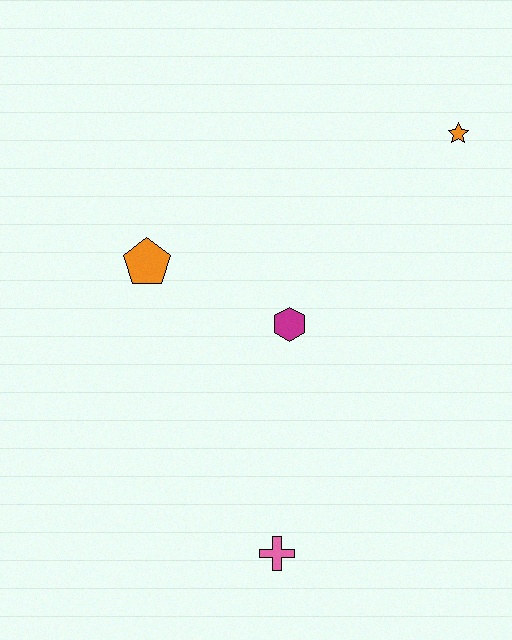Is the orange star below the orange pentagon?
No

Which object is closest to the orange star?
The magenta hexagon is closest to the orange star.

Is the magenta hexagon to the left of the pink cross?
No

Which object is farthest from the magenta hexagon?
The orange star is farthest from the magenta hexagon.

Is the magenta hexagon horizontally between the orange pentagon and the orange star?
Yes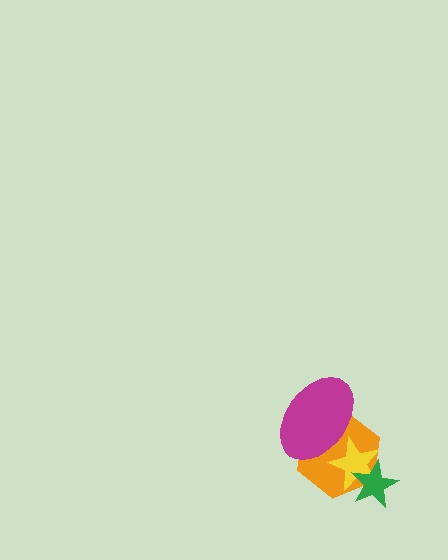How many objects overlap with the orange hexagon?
3 objects overlap with the orange hexagon.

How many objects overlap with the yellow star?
3 objects overlap with the yellow star.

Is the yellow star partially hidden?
Yes, it is partially covered by another shape.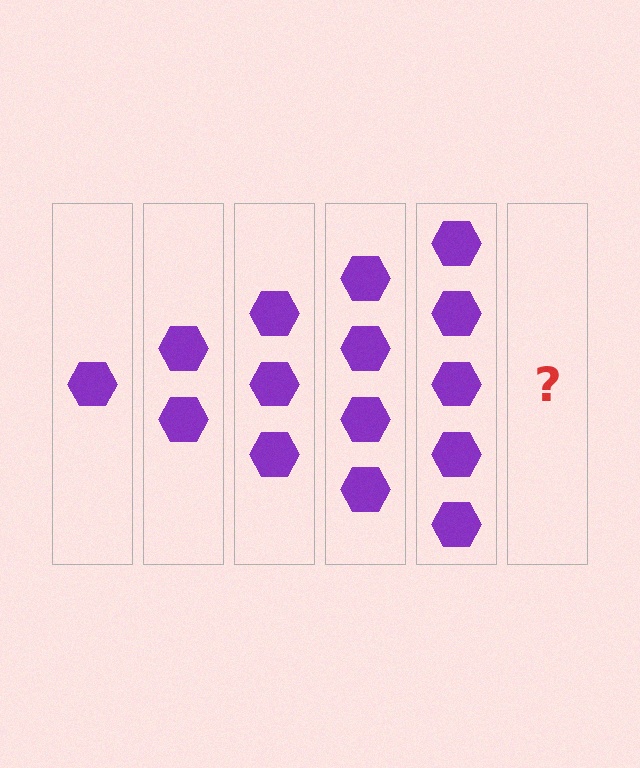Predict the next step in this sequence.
The next step is 6 hexagons.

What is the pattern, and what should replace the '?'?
The pattern is that each step adds one more hexagon. The '?' should be 6 hexagons.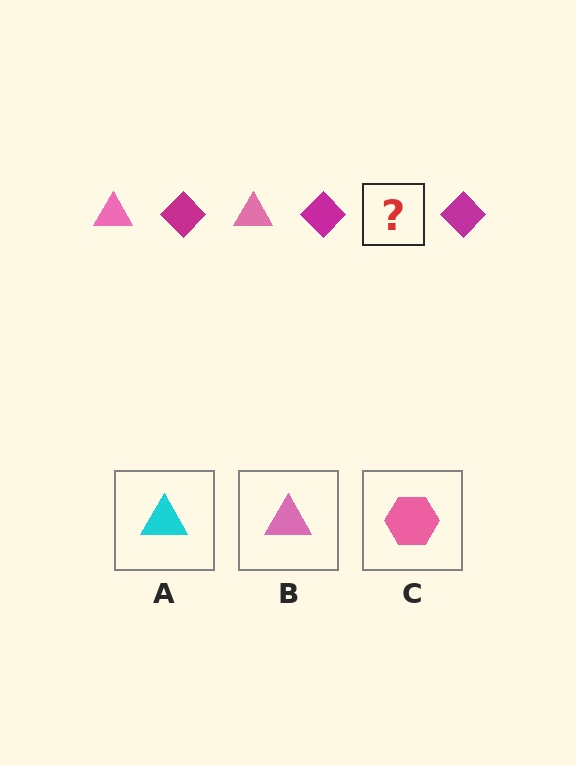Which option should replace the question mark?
Option B.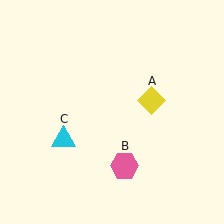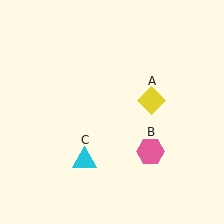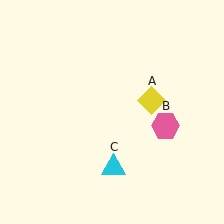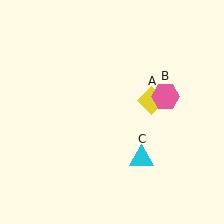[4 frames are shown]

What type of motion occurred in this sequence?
The pink hexagon (object B), cyan triangle (object C) rotated counterclockwise around the center of the scene.